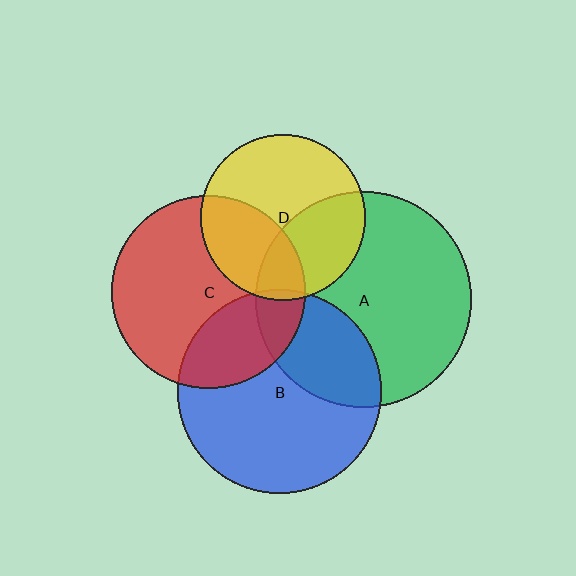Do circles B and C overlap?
Yes.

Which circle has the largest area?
Circle A (green).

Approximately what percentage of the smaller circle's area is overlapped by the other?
Approximately 30%.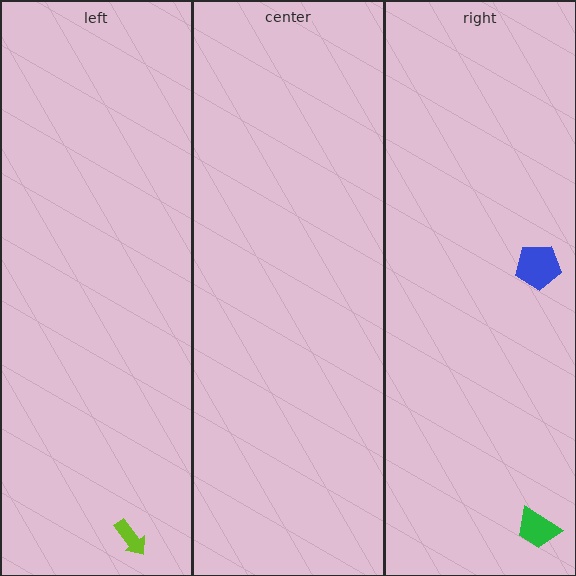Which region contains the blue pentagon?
The right region.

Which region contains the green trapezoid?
The right region.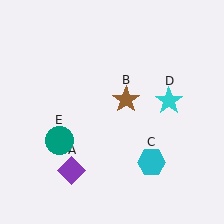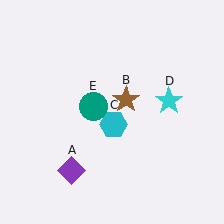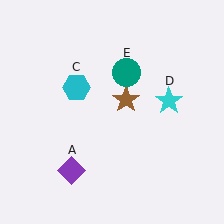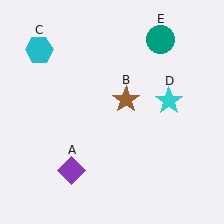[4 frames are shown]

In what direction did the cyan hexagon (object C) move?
The cyan hexagon (object C) moved up and to the left.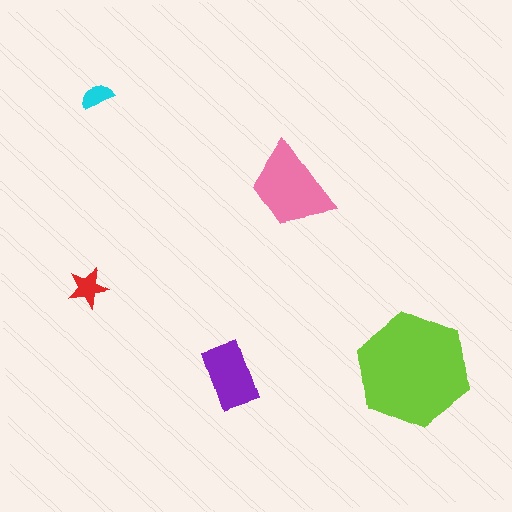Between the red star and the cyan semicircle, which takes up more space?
The red star.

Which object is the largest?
The lime hexagon.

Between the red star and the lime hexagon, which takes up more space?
The lime hexagon.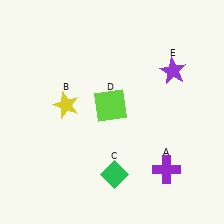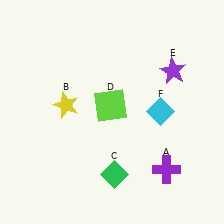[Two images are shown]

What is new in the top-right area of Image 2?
A cyan diamond (F) was added in the top-right area of Image 2.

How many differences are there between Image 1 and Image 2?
There is 1 difference between the two images.